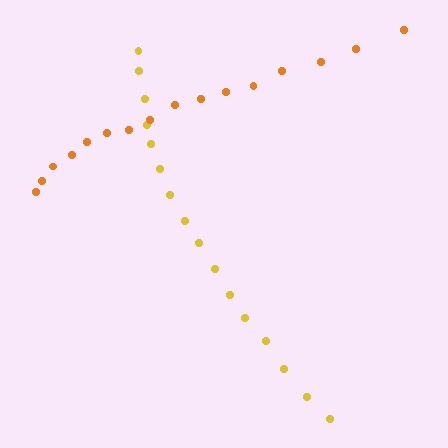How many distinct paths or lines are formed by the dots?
There are 2 distinct paths.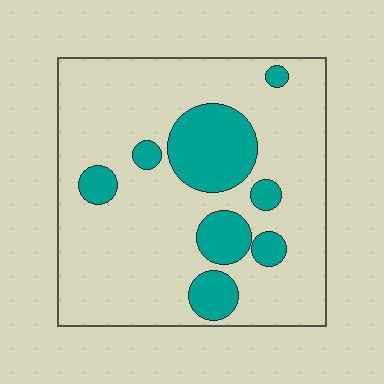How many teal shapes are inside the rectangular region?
8.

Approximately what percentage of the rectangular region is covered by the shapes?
Approximately 20%.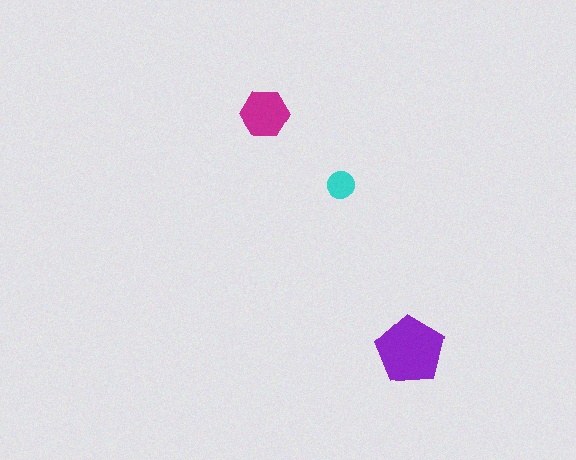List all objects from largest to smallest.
The purple pentagon, the magenta hexagon, the cyan circle.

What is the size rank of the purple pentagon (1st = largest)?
1st.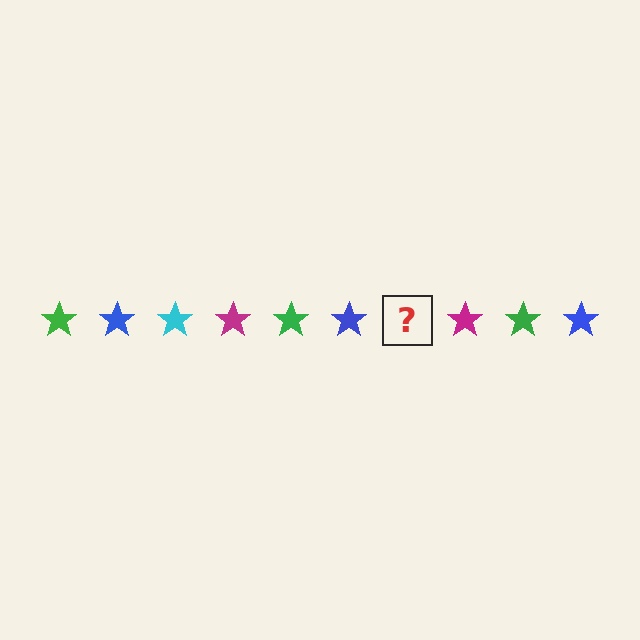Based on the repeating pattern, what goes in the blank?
The blank should be a cyan star.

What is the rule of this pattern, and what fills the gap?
The rule is that the pattern cycles through green, blue, cyan, magenta stars. The gap should be filled with a cyan star.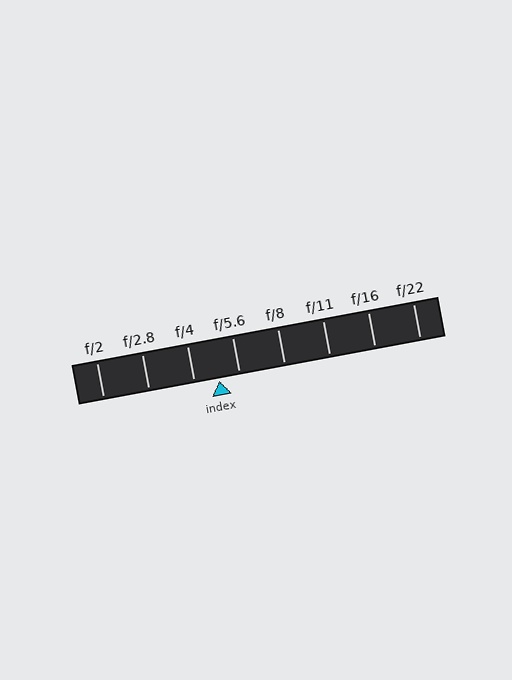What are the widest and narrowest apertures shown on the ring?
The widest aperture shown is f/2 and the narrowest is f/22.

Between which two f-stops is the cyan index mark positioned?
The index mark is between f/4 and f/5.6.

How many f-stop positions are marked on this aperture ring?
There are 8 f-stop positions marked.